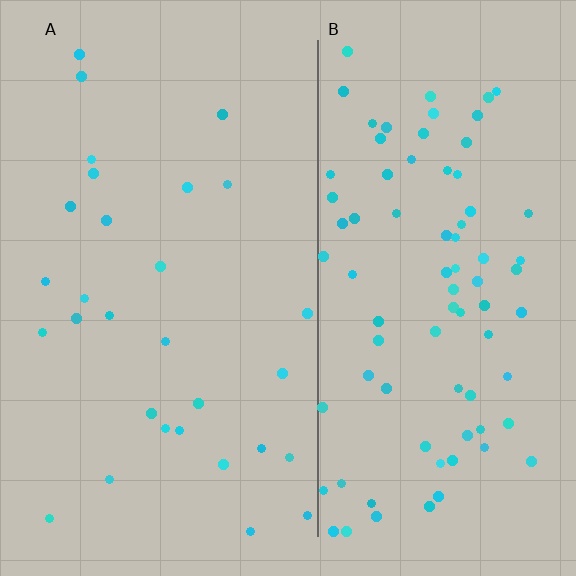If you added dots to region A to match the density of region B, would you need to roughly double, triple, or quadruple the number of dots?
Approximately triple.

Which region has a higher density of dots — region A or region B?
B (the right).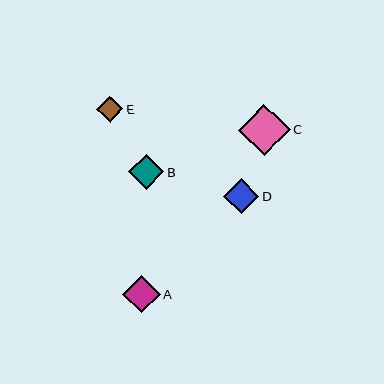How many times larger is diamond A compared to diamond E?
Diamond A is approximately 1.4 times the size of diamond E.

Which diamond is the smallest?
Diamond E is the smallest with a size of approximately 26 pixels.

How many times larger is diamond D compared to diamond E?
Diamond D is approximately 1.4 times the size of diamond E.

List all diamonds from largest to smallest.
From largest to smallest: C, A, D, B, E.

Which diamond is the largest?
Diamond C is the largest with a size of approximately 51 pixels.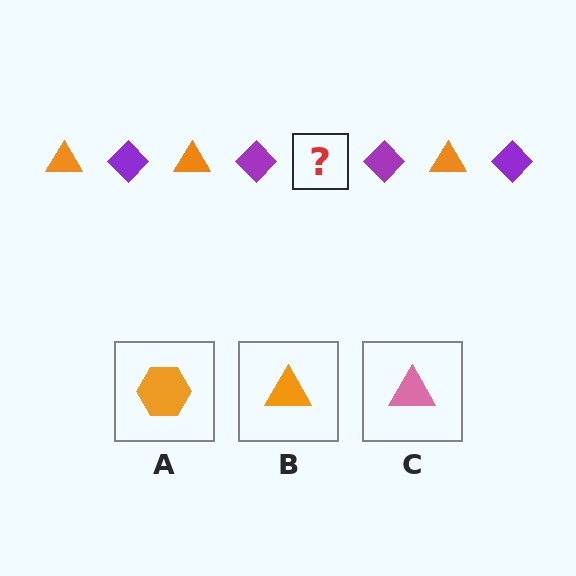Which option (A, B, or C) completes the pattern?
B.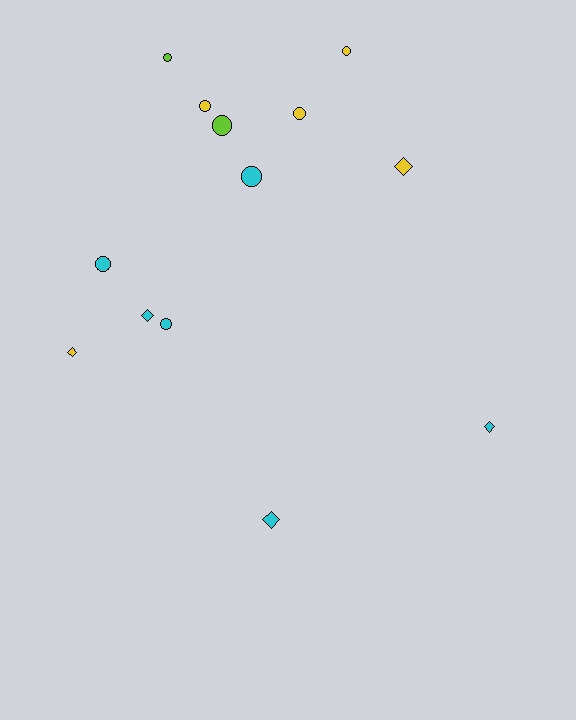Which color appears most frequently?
Cyan, with 6 objects.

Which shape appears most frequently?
Circle, with 8 objects.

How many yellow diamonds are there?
There are 2 yellow diamonds.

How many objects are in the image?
There are 13 objects.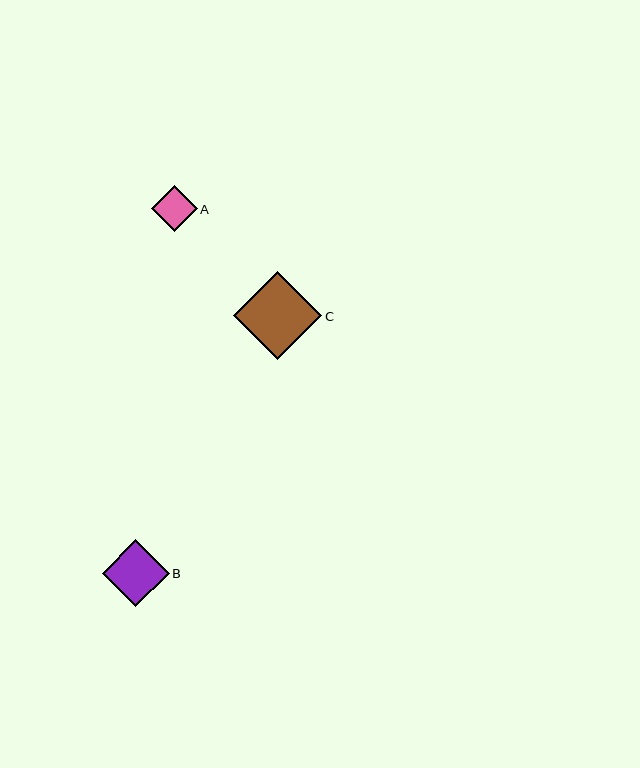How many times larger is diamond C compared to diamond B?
Diamond C is approximately 1.3 times the size of diamond B.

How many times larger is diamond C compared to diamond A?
Diamond C is approximately 1.9 times the size of diamond A.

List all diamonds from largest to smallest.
From largest to smallest: C, B, A.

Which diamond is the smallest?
Diamond A is the smallest with a size of approximately 46 pixels.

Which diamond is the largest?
Diamond C is the largest with a size of approximately 88 pixels.